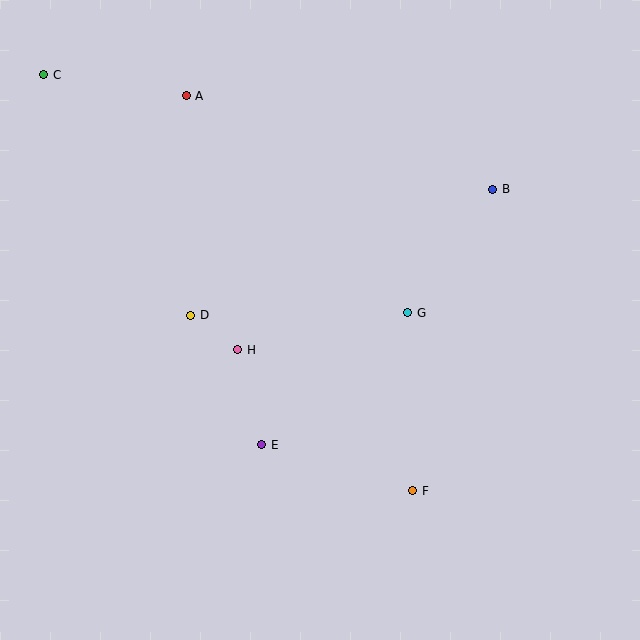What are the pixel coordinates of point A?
Point A is at (186, 96).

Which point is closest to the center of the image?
Point H at (238, 350) is closest to the center.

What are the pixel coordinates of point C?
Point C is at (44, 75).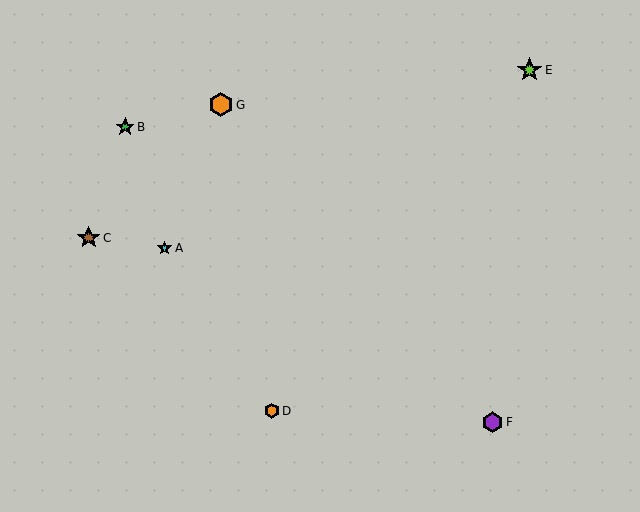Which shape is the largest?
The lime star (labeled E) is the largest.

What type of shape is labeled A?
Shape A is a cyan star.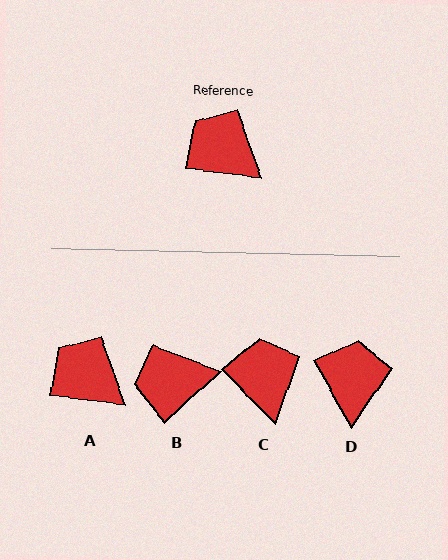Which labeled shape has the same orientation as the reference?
A.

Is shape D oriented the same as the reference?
No, it is off by about 54 degrees.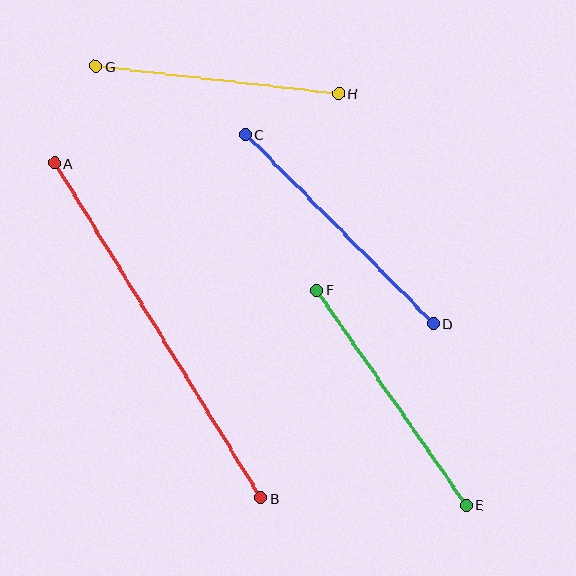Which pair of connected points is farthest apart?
Points A and B are farthest apart.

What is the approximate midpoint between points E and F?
The midpoint is at approximately (391, 398) pixels.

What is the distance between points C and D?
The distance is approximately 267 pixels.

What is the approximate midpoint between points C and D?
The midpoint is at approximately (339, 229) pixels.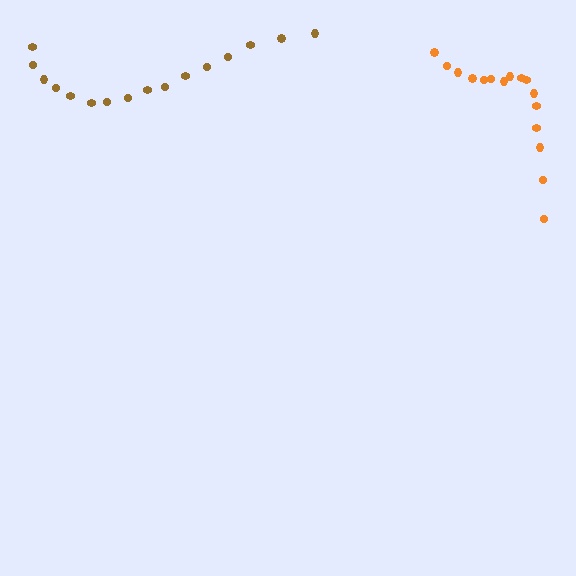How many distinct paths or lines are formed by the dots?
There are 2 distinct paths.